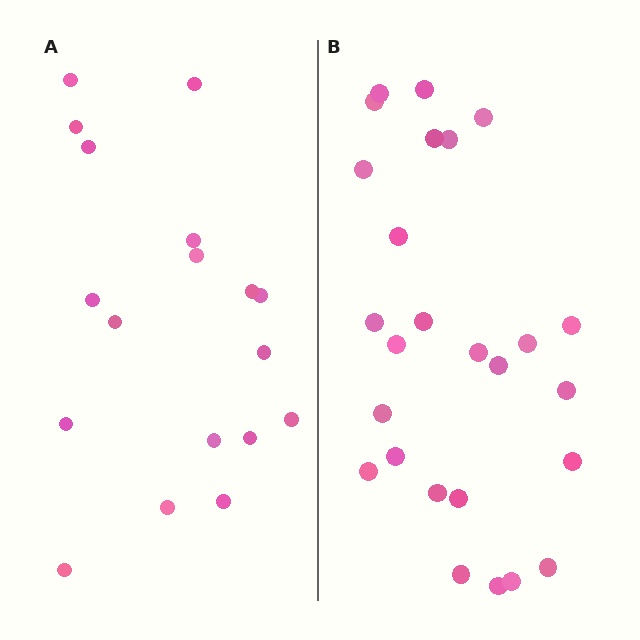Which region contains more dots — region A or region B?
Region B (the right region) has more dots.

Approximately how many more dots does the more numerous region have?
Region B has roughly 8 or so more dots than region A.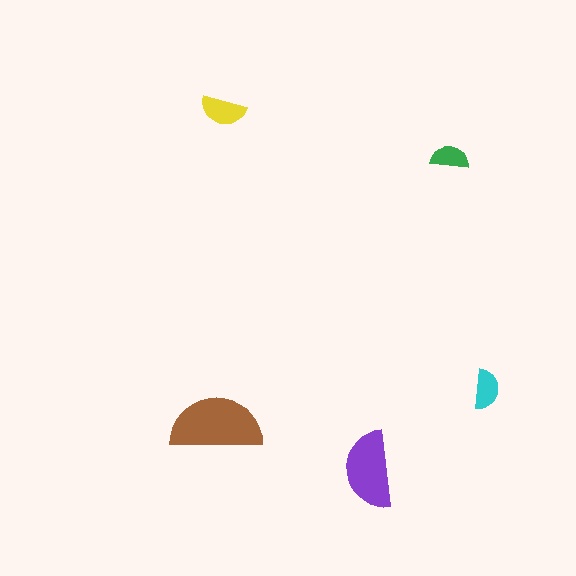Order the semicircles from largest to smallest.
the brown one, the purple one, the yellow one, the cyan one, the green one.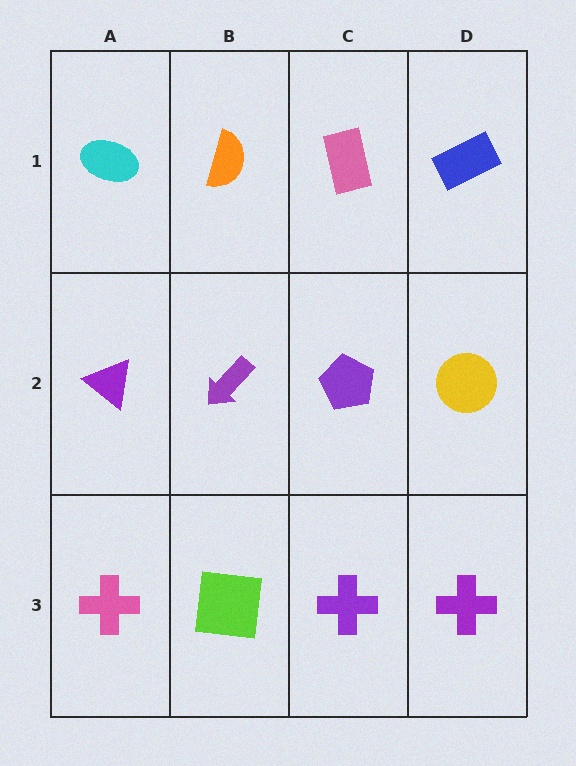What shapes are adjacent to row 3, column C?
A purple pentagon (row 2, column C), a lime square (row 3, column B), a purple cross (row 3, column D).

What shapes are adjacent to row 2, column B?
An orange semicircle (row 1, column B), a lime square (row 3, column B), a purple triangle (row 2, column A), a purple pentagon (row 2, column C).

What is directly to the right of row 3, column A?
A lime square.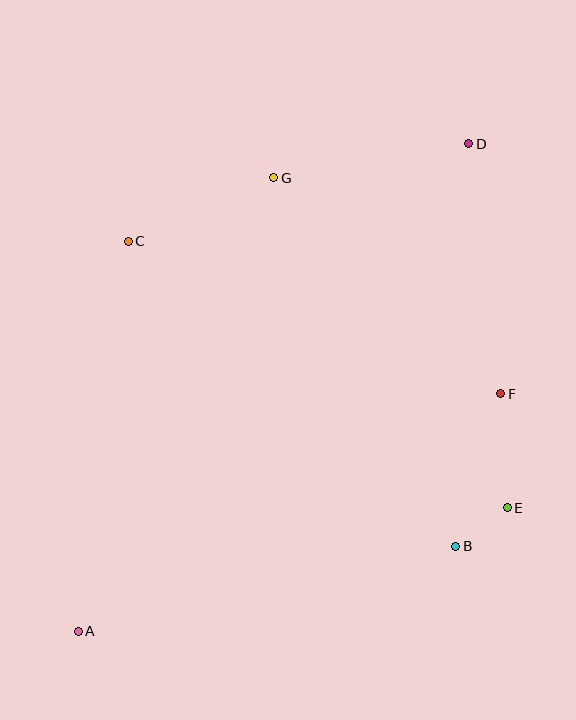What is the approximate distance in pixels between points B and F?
The distance between B and F is approximately 159 pixels.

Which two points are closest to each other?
Points B and E are closest to each other.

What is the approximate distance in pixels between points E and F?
The distance between E and F is approximately 114 pixels.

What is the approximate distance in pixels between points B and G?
The distance between B and G is approximately 411 pixels.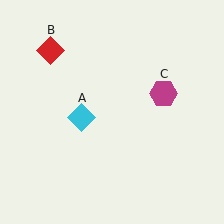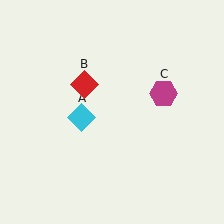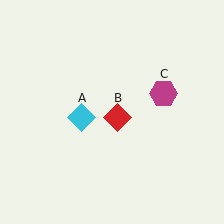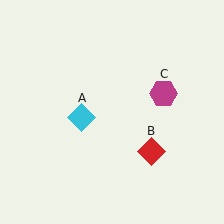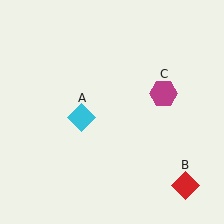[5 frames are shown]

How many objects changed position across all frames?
1 object changed position: red diamond (object B).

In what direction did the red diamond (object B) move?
The red diamond (object B) moved down and to the right.